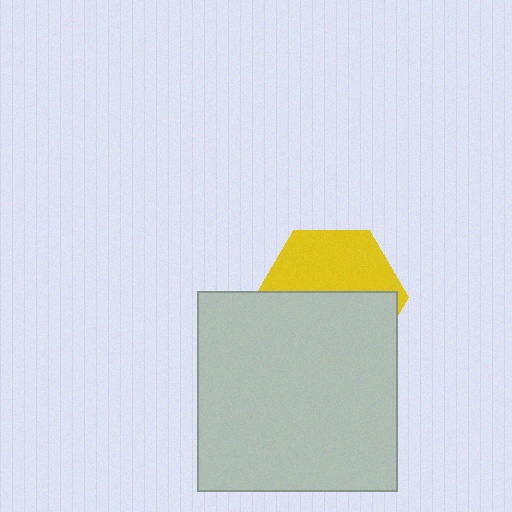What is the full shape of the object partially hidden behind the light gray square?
The partially hidden object is a yellow hexagon.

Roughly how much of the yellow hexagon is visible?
About half of it is visible (roughly 46%).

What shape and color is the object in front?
The object in front is a light gray square.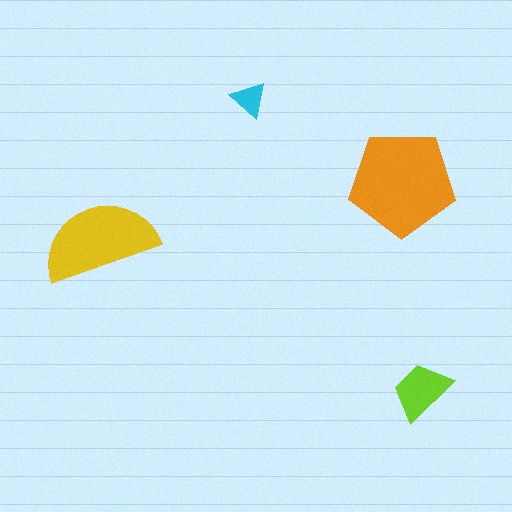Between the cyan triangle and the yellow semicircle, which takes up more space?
The yellow semicircle.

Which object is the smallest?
The cyan triangle.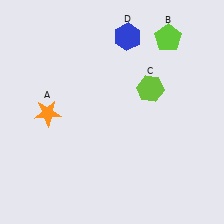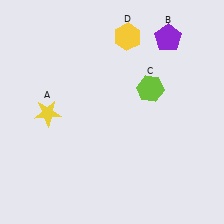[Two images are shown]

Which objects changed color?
A changed from orange to yellow. B changed from lime to purple. D changed from blue to yellow.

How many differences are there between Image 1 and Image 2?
There are 3 differences between the two images.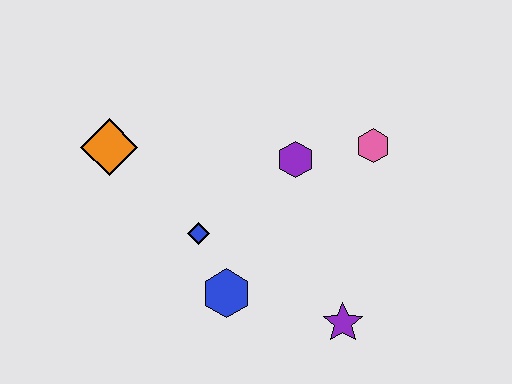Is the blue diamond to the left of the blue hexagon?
Yes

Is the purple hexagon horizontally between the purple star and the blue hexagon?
Yes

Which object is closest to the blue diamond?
The blue hexagon is closest to the blue diamond.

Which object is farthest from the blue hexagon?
The pink hexagon is farthest from the blue hexagon.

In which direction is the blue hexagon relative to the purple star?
The blue hexagon is to the left of the purple star.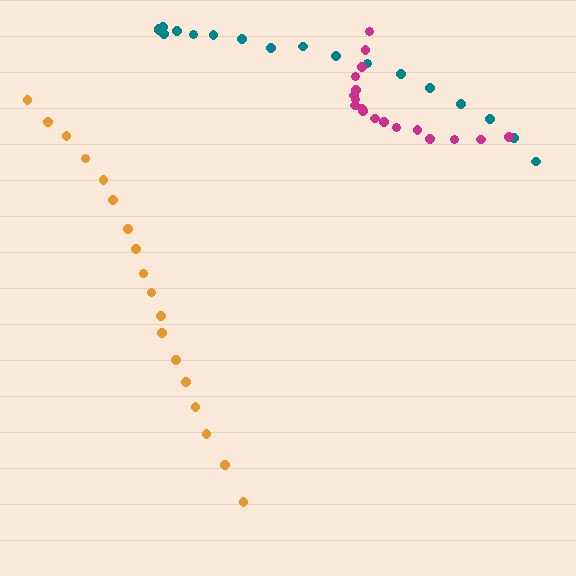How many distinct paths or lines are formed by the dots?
There are 3 distinct paths.